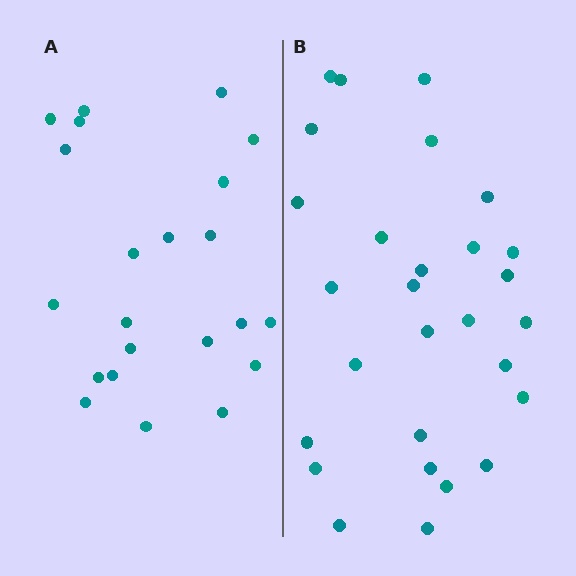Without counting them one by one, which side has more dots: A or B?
Region B (the right region) has more dots.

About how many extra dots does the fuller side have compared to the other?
Region B has about 6 more dots than region A.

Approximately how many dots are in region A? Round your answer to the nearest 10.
About 20 dots. (The exact count is 22, which rounds to 20.)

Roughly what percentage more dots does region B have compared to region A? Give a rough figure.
About 25% more.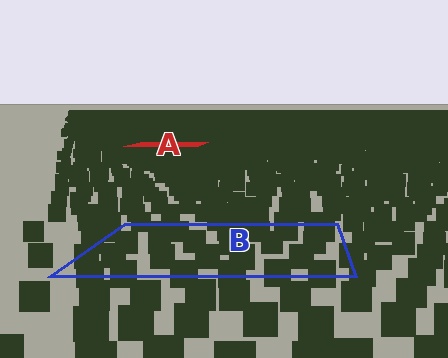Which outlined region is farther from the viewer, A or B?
Region A is farther from the viewer — the texture elements inside it appear smaller and more densely packed.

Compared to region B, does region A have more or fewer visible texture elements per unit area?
Region A has more texture elements per unit area — they are packed more densely because it is farther away.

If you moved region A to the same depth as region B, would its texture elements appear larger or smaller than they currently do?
They would appear larger. At a closer depth, the same texture elements are projected at a bigger on-screen size.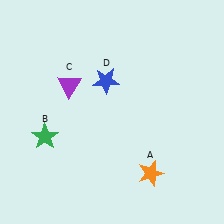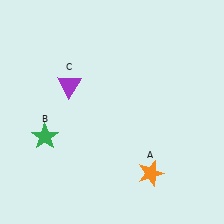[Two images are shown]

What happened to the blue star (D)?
The blue star (D) was removed in Image 2. It was in the top-left area of Image 1.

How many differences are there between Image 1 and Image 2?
There is 1 difference between the two images.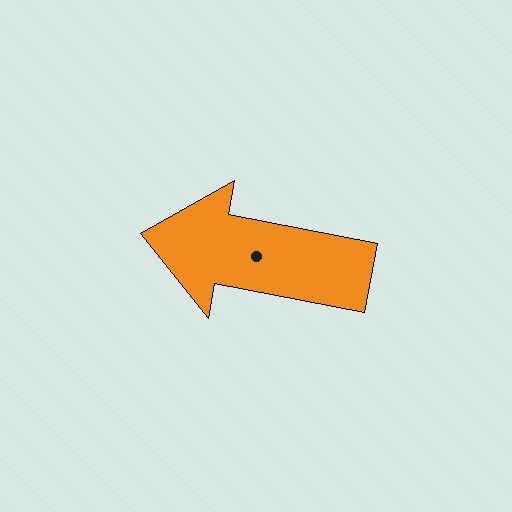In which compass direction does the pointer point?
West.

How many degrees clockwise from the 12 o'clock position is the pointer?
Approximately 281 degrees.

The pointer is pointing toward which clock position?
Roughly 9 o'clock.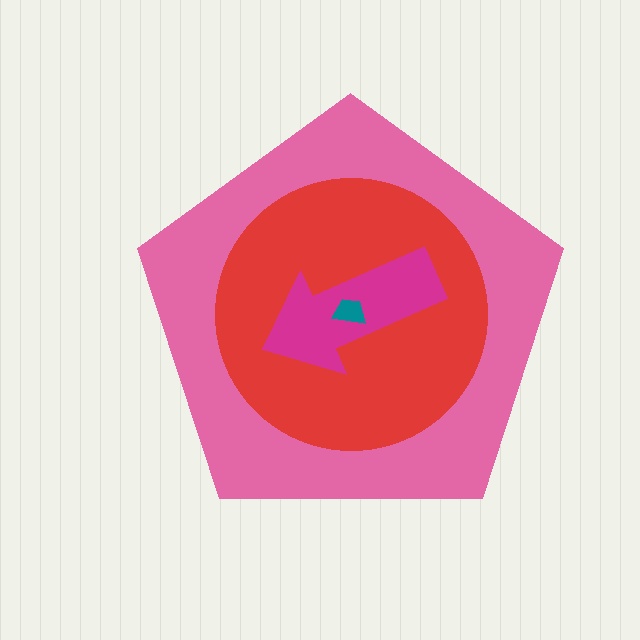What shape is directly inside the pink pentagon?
The red circle.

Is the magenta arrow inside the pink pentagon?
Yes.